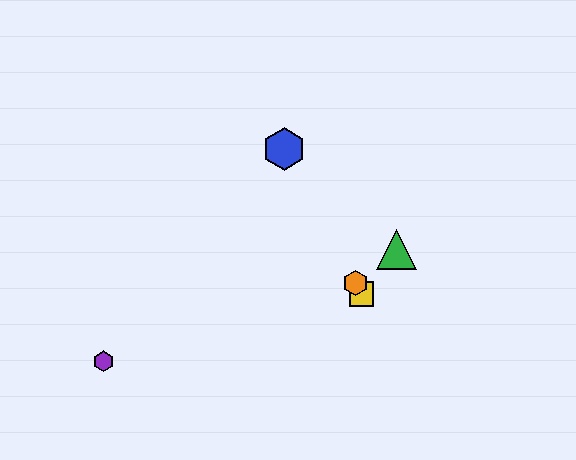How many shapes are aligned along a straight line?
4 shapes (the red triangle, the blue hexagon, the yellow square, the orange hexagon) are aligned along a straight line.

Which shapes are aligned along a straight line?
The red triangle, the blue hexagon, the yellow square, the orange hexagon are aligned along a straight line.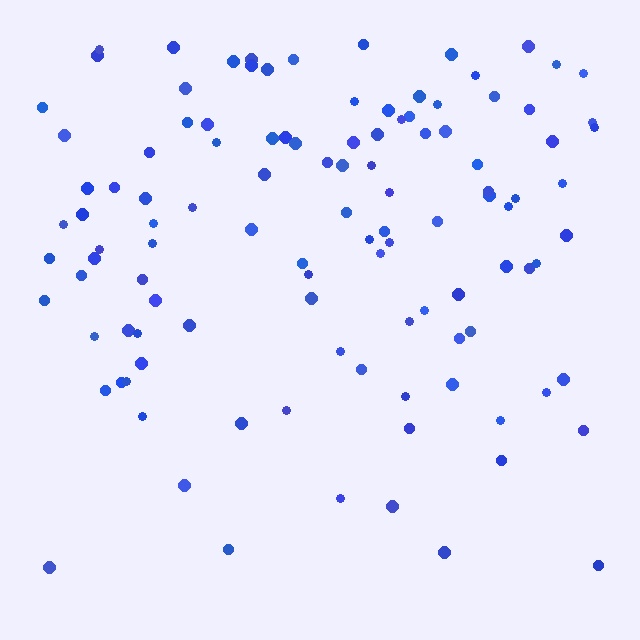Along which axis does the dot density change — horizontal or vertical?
Vertical.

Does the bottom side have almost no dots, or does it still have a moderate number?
Still a moderate number, just noticeably fewer than the top.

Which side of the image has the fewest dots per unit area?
The bottom.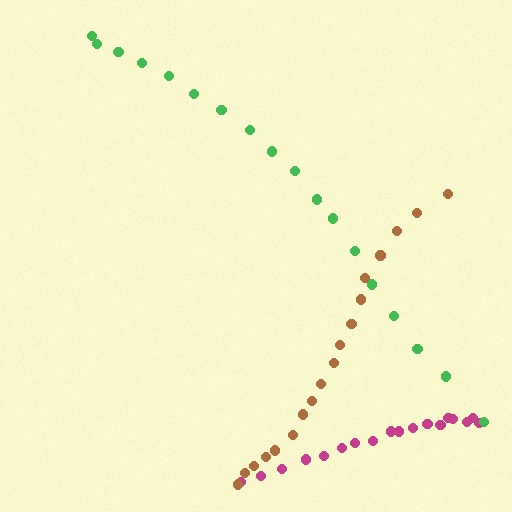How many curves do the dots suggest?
There are 3 distinct paths.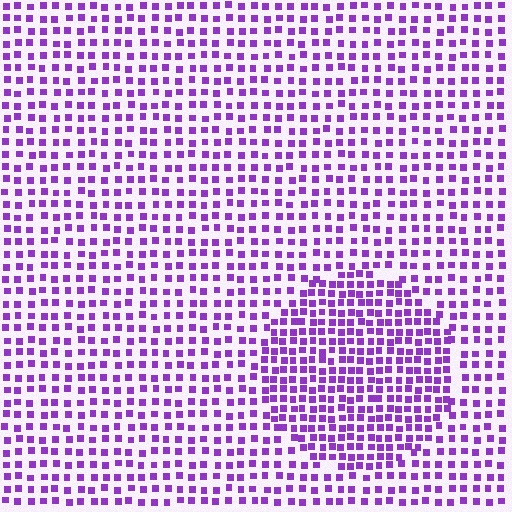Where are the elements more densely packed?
The elements are more densely packed inside the circle boundary.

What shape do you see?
I see a circle.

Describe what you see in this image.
The image contains small purple elements arranged at two different densities. A circle-shaped region is visible where the elements are more densely packed than the surrounding area.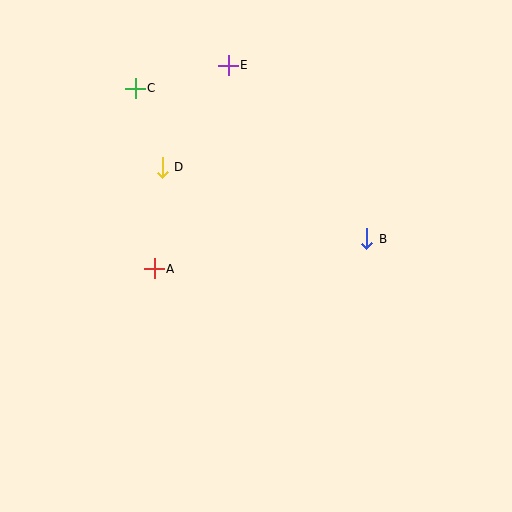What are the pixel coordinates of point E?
Point E is at (228, 65).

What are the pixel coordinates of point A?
Point A is at (154, 269).